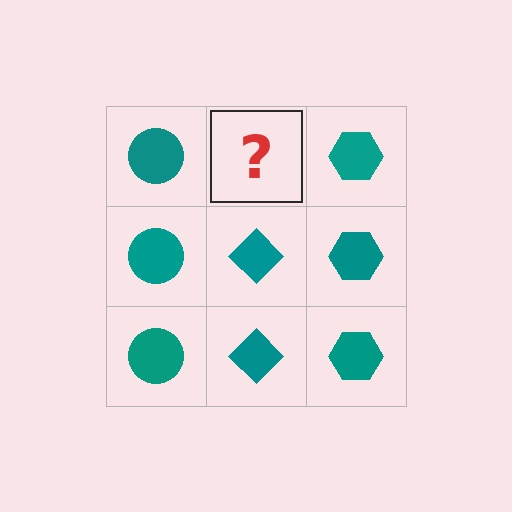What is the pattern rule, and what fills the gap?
The rule is that each column has a consistent shape. The gap should be filled with a teal diamond.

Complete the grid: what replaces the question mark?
The question mark should be replaced with a teal diamond.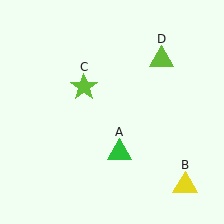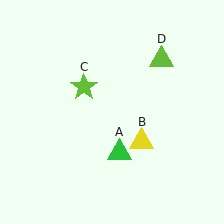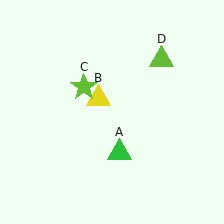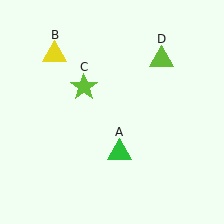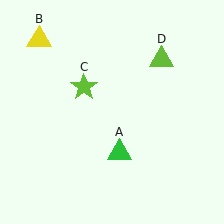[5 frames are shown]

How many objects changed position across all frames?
1 object changed position: yellow triangle (object B).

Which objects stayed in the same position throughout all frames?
Green triangle (object A) and lime star (object C) and lime triangle (object D) remained stationary.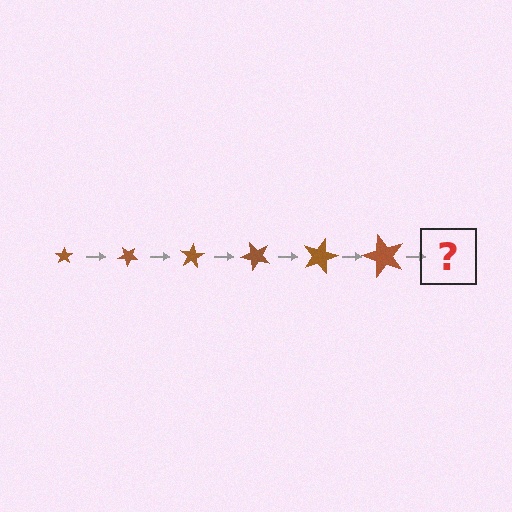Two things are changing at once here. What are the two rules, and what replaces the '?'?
The two rules are that the star grows larger each step and it rotates 40 degrees each step. The '?' should be a star, larger than the previous one and rotated 240 degrees from the start.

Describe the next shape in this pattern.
It should be a star, larger than the previous one and rotated 240 degrees from the start.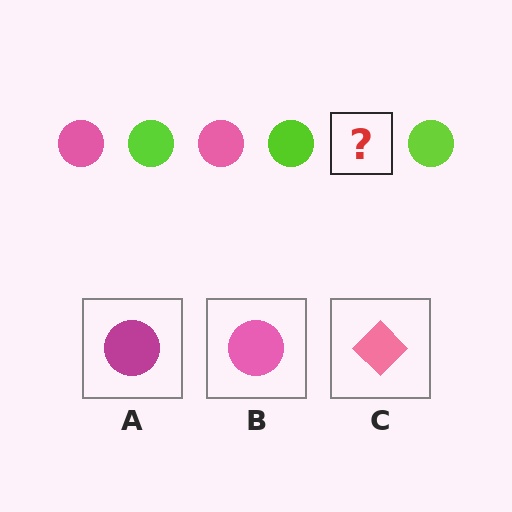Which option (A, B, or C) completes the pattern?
B.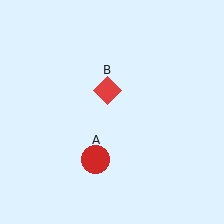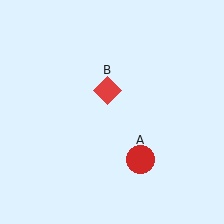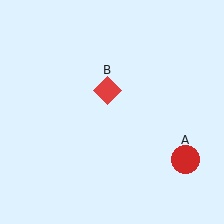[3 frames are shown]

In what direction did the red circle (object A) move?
The red circle (object A) moved right.